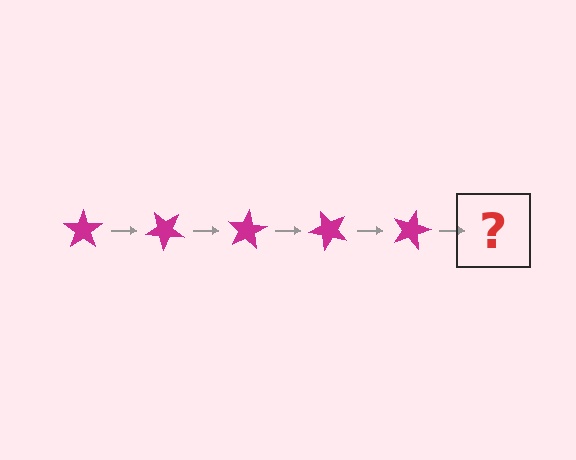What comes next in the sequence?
The next element should be a magenta star rotated 200 degrees.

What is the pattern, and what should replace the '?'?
The pattern is that the star rotates 40 degrees each step. The '?' should be a magenta star rotated 200 degrees.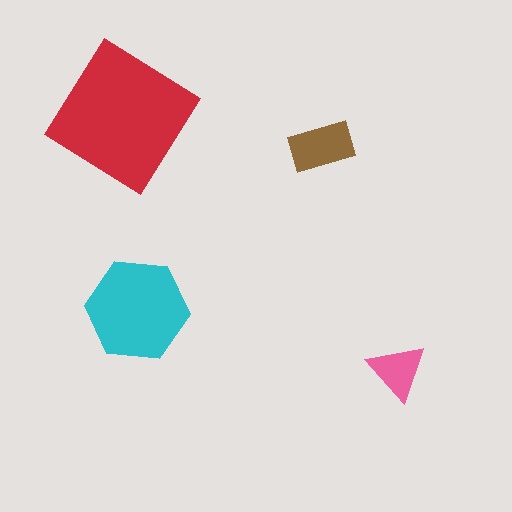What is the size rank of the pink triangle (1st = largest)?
4th.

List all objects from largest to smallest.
The red diamond, the cyan hexagon, the brown rectangle, the pink triangle.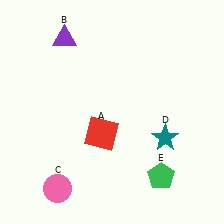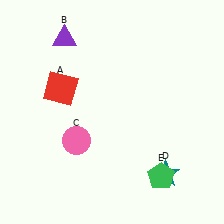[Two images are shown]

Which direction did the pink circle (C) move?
The pink circle (C) moved up.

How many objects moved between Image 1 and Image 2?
3 objects moved between the two images.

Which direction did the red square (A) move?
The red square (A) moved up.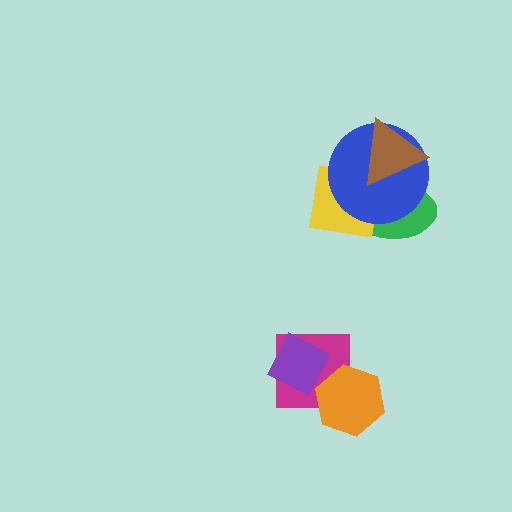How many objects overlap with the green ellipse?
3 objects overlap with the green ellipse.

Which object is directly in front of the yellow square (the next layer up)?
The blue circle is directly in front of the yellow square.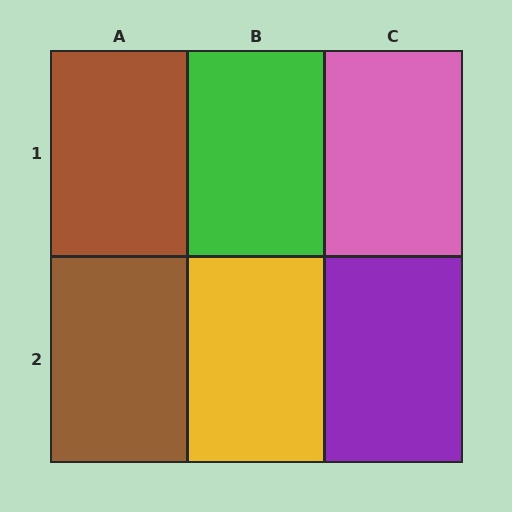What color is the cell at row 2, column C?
Purple.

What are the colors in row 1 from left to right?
Brown, green, pink.